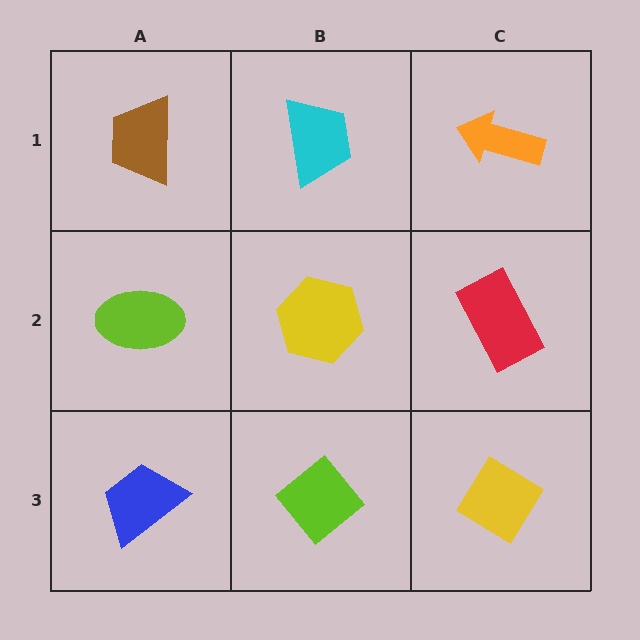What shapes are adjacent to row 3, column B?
A yellow hexagon (row 2, column B), a blue trapezoid (row 3, column A), a yellow diamond (row 3, column C).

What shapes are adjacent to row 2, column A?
A brown trapezoid (row 1, column A), a blue trapezoid (row 3, column A), a yellow hexagon (row 2, column B).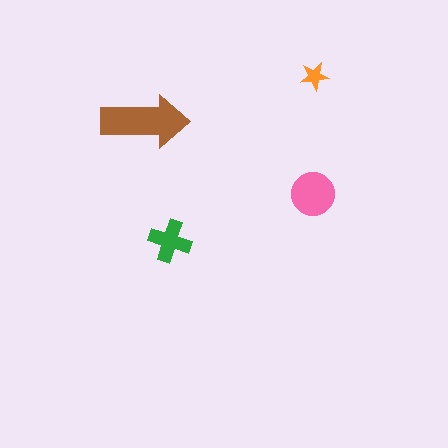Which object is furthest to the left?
The brown arrow is leftmost.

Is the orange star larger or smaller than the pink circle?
Smaller.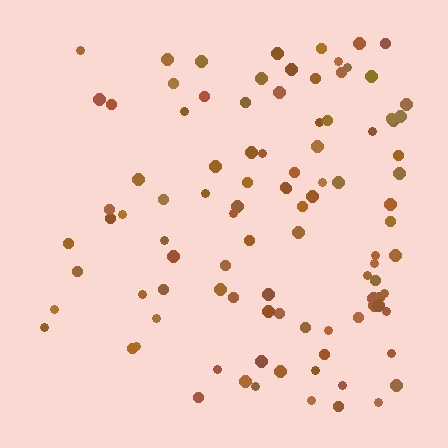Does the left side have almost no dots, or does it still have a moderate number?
Still a moderate number, just noticeably fewer than the right.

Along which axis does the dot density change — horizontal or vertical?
Horizontal.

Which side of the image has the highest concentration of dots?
The right.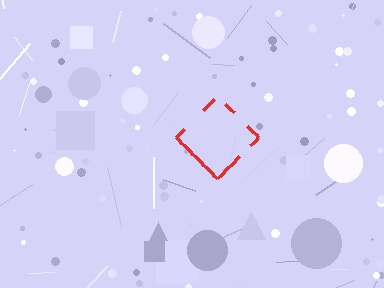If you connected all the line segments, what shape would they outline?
They would outline a diamond.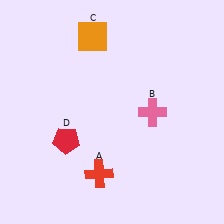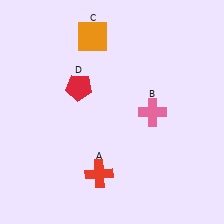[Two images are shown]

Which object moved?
The red pentagon (D) moved up.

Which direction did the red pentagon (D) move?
The red pentagon (D) moved up.